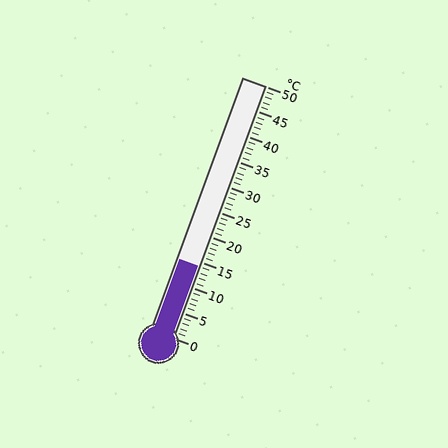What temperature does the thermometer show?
The thermometer shows approximately 14°C.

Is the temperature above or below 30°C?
The temperature is below 30°C.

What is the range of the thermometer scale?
The thermometer scale ranges from 0°C to 50°C.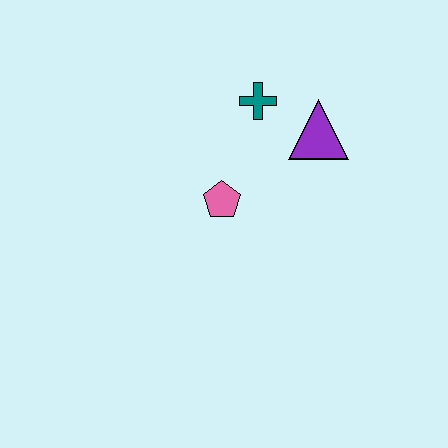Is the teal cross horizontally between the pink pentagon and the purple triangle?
Yes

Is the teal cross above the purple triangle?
Yes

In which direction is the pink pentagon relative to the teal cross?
The pink pentagon is below the teal cross.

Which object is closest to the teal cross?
The purple triangle is closest to the teal cross.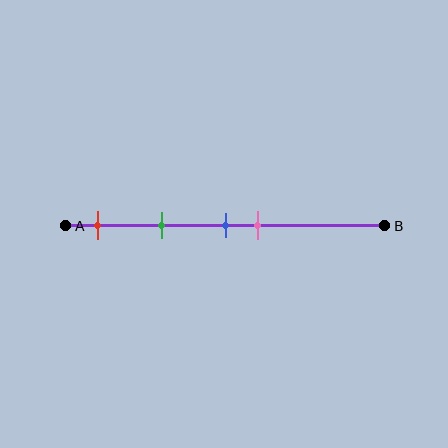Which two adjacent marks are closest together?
The blue and pink marks are the closest adjacent pair.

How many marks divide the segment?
There are 4 marks dividing the segment.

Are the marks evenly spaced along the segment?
No, the marks are not evenly spaced.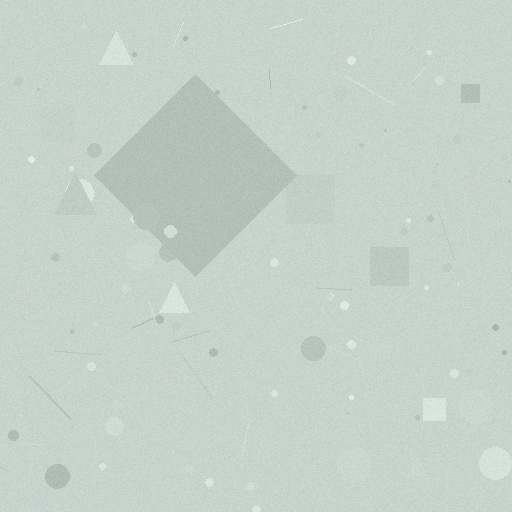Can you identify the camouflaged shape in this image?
The camouflaged shape is a diamond.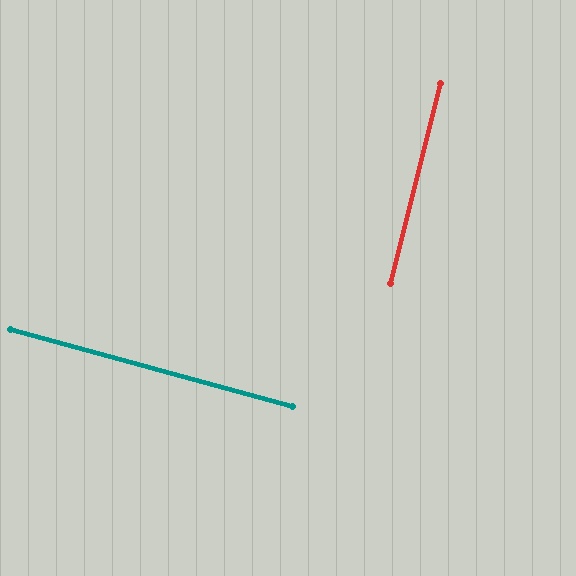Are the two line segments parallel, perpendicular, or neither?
Perpendicular — they meet at approximately 89°.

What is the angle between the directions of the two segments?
Approximately 89 degrees.